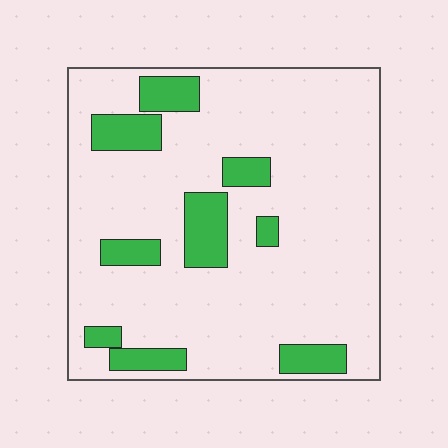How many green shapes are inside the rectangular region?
9.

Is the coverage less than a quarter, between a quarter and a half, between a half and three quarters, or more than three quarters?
Less than a quarter.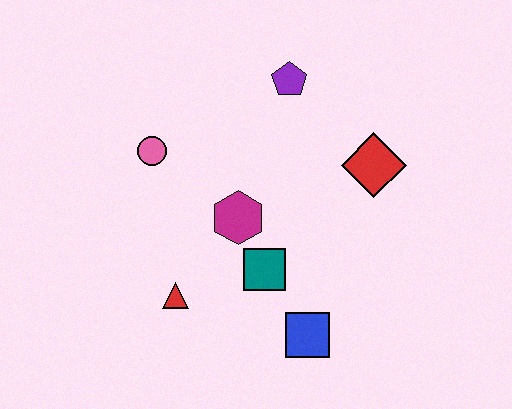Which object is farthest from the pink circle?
The blue square is farthest from the pink circle.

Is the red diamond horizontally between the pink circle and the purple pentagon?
No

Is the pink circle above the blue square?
Yes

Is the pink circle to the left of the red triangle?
Yes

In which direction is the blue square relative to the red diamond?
The blue square is below the red diamond.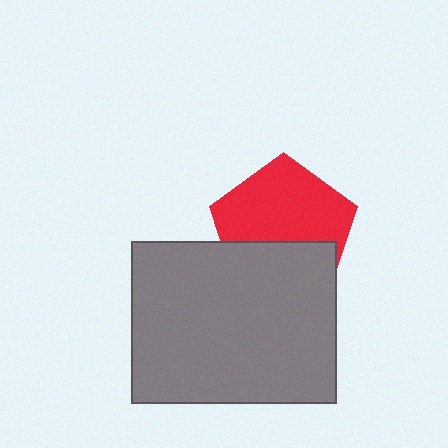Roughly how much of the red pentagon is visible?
About half of it is visible (roughly 62%).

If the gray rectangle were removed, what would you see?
You would see the complete red pentagon.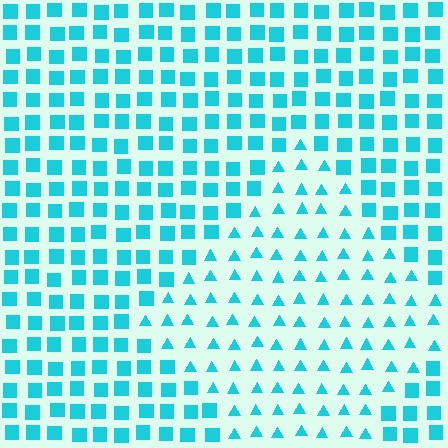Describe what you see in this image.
The image is filled with small cyan elements arranged in a uniform grid. A diamond-shaped region contains triangles, while the surrounding area contains squares. The boundary is defined purely by the change in element shape.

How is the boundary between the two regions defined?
The boundary is defined by a change in element shape: triangles inside vs. squares outside. All elements share the same color and spacing.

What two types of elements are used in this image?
The image uses triangles inside the diamond region and squares outside it.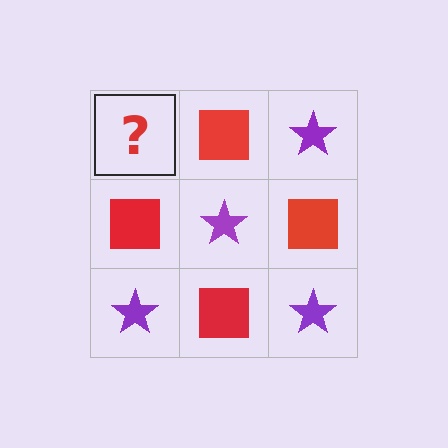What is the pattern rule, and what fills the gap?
The rule is that it alternates purple star and red square in a checkerboard pattern. The gap should be filled with a purple star.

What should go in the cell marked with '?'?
The missing cell should contain a purple star.